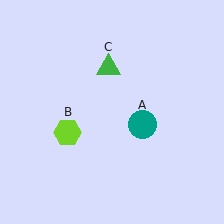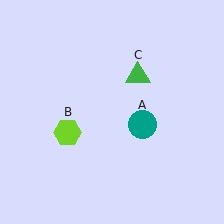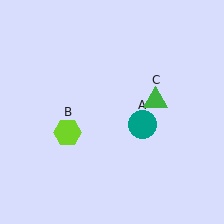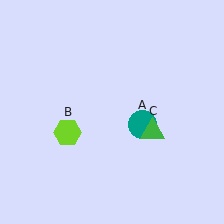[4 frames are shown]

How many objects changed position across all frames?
1 object changed position: green triangle (object C).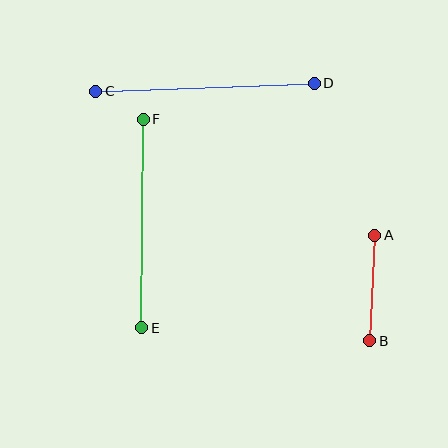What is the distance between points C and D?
The distance is approximately 219 pixels.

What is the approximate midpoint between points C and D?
The midpoint is at approximately (205, 87) pixels.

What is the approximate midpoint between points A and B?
The midpoint is at approximately (372, 288) pixels.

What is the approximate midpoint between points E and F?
The midpoint is at approximately (142, 224) pixels.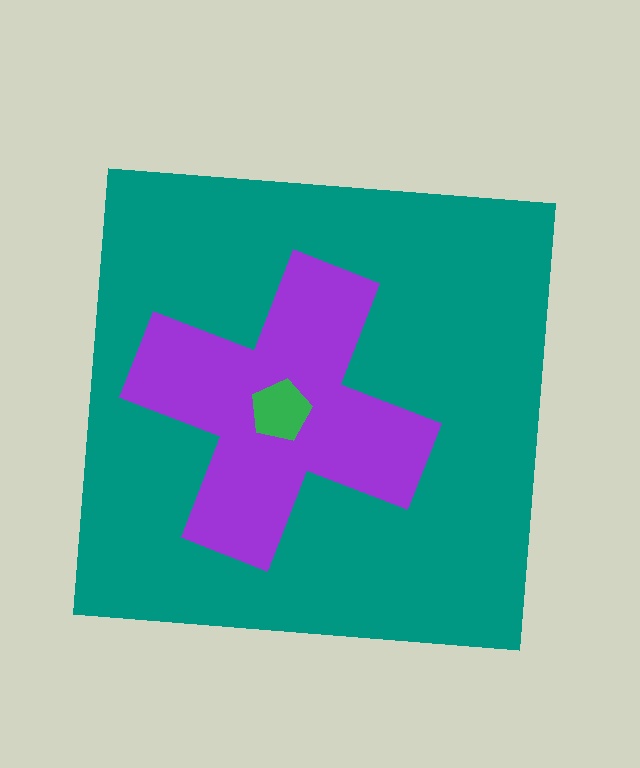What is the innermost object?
The green pentagon.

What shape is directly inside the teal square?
The purple cross.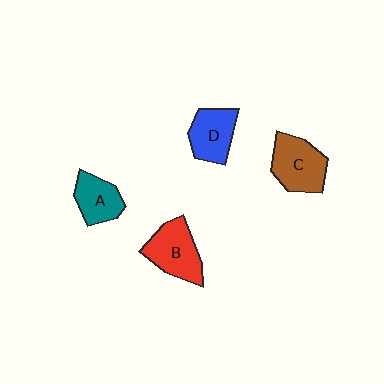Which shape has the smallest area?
Shape A (teal).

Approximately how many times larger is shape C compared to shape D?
Approximately 1.2 times.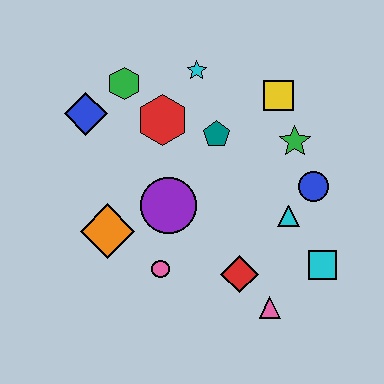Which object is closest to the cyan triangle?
The blue circle is closest to the cyan triangle.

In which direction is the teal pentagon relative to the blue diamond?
The teal pentagon is to the right of the blue diamond.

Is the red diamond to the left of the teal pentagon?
No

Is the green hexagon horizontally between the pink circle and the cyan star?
No